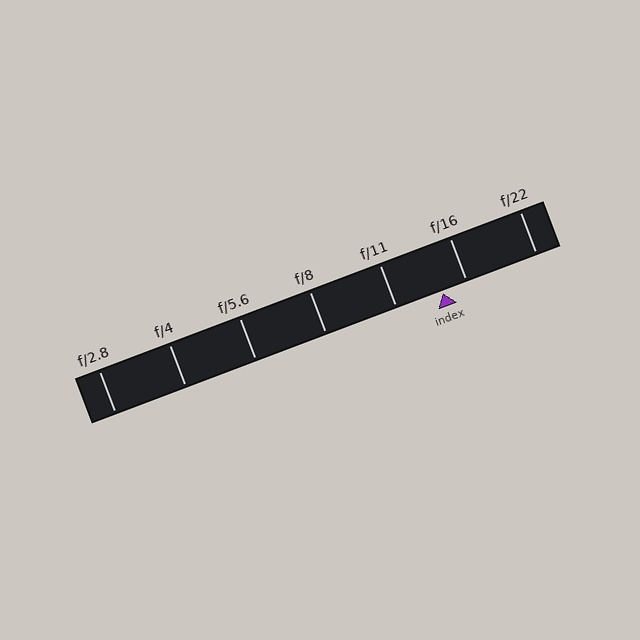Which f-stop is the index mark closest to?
The index mark is closest to f/16.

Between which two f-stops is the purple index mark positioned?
The index mark is between f/11 and f/16.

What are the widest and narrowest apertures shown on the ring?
The widest aperture shown is f/2.8 and the narrowest is f/22.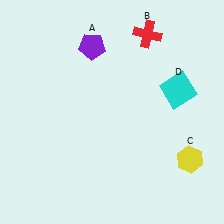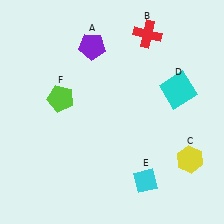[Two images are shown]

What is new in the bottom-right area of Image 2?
A cyan diamond (E) was added in the bottom-right area of Image 2.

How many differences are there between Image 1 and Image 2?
There are 2 differences between the two images.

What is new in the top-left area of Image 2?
A lime pentagon (F) was added in the top-left area of Image 2.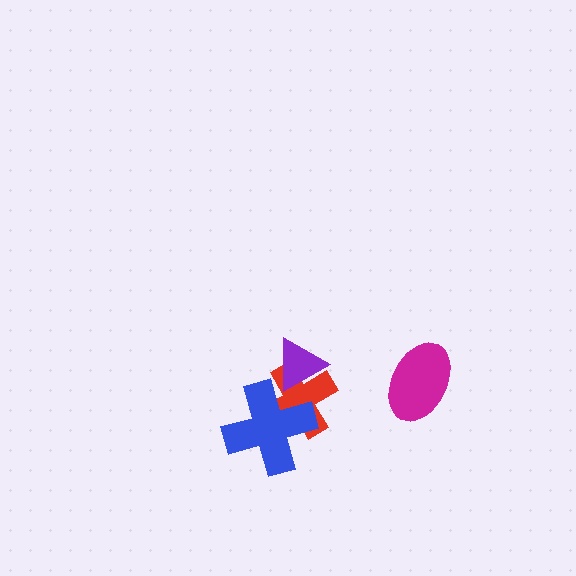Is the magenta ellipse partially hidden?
No, no other shape covers it.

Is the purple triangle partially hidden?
Yes, it is partially covered by another shape.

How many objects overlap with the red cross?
2 objects overlap with the red cross.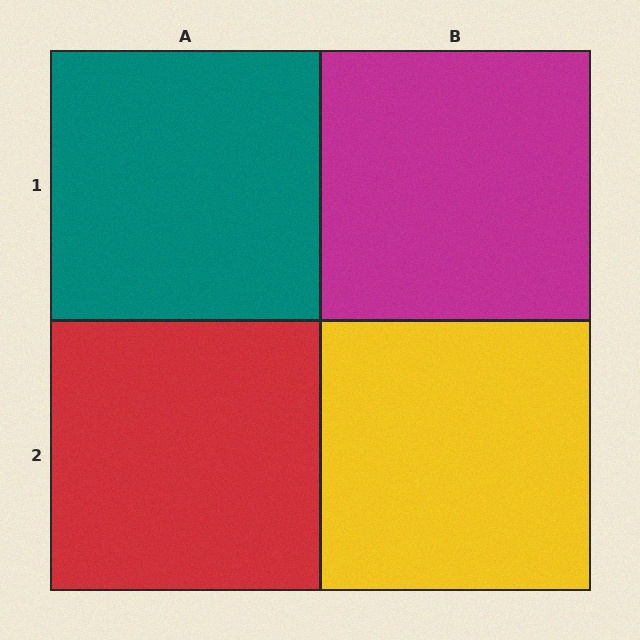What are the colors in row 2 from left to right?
Red, yellow.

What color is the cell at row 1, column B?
Magenta.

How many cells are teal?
1 cell is teal.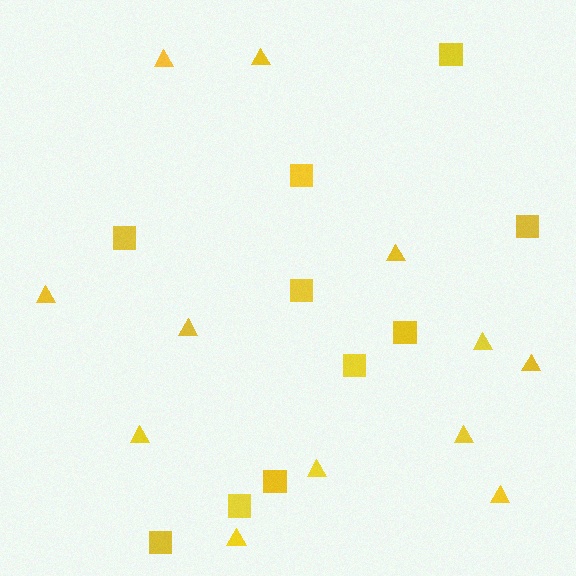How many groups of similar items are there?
There are 2 groups: one group of triangles (12) and one group of squares (10).